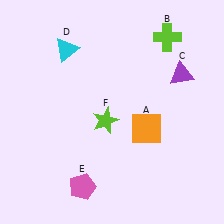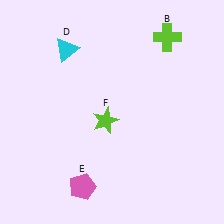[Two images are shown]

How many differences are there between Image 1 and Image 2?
There are 2 differences between the two images.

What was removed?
The purple triangle (C), the orange square (A) were removed in Image 2.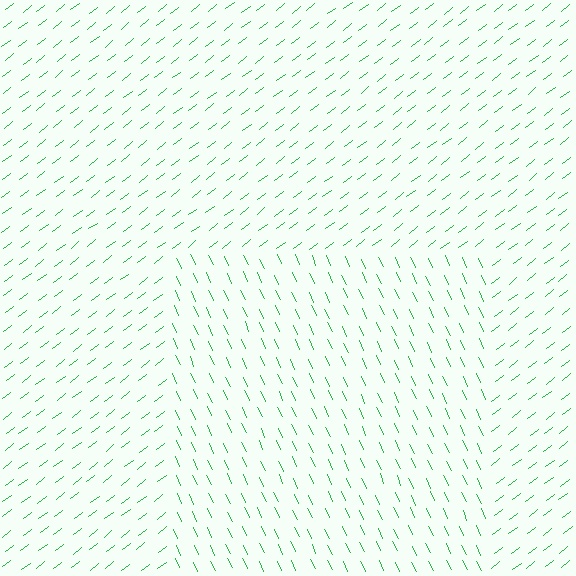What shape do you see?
I see a rectangle.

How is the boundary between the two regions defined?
The boundary is defined purely by a change in line orientation (approximately 77 degrees difference). All lines are the same color and thickness.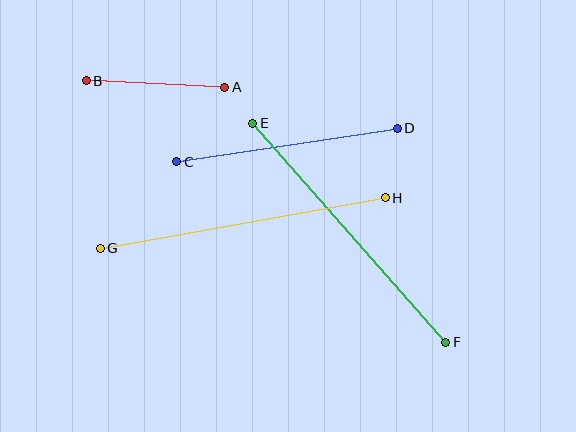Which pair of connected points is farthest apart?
Points E and F are farthest apart.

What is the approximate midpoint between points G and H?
The midpoint is at approximately (243, 223) pixels.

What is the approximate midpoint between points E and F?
The midpoint is at approximately (349, 233) pixels.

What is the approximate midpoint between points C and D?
The midpoint is at approximately (287, 145) pixels.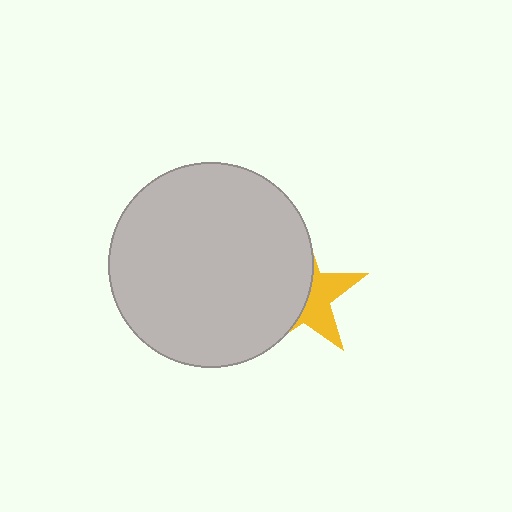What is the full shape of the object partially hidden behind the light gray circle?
The partially hidden object is a yellow star.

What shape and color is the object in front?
The object in front is a light gray circle.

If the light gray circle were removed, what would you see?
You would see the complete yellow star.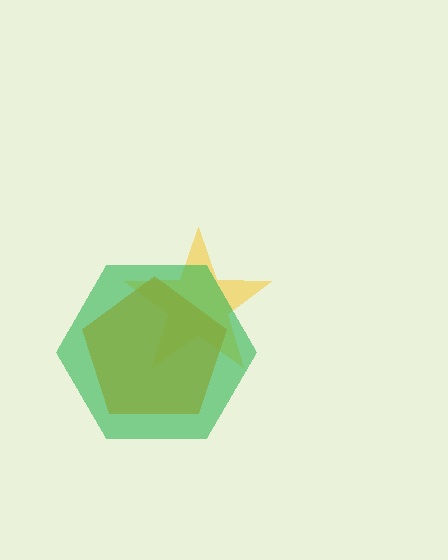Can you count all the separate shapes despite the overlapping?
Yes, there are 3 separate shapes.